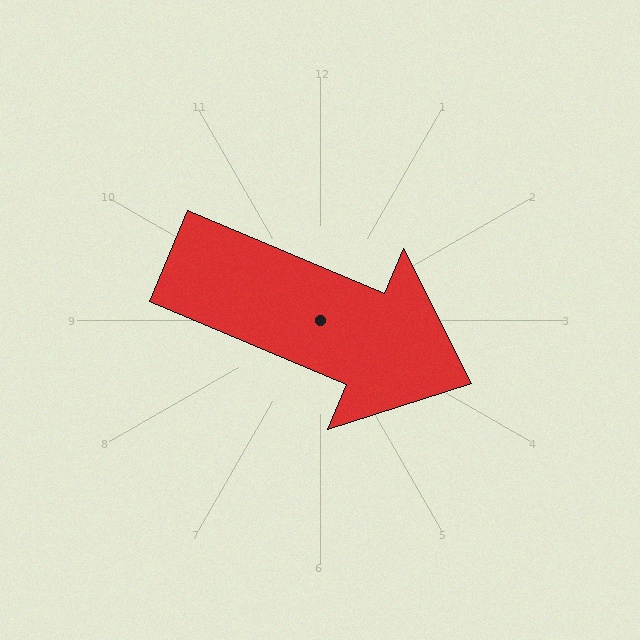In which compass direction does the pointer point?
Southeast.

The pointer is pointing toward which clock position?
Roughly 4 o'clock.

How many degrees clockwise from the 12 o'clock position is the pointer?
Approximately 113 degrees.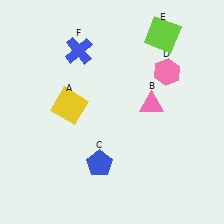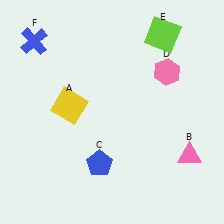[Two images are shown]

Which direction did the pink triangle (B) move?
The pink triangle (B) moved down.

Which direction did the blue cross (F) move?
The blue cross (F) moved left.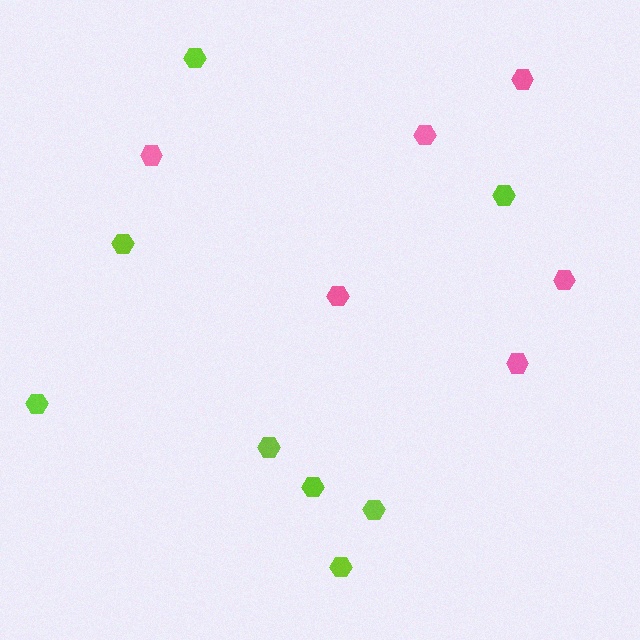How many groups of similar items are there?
There are 2 groups: one group of lime hexagons (8) and one group of pink hexagons (6).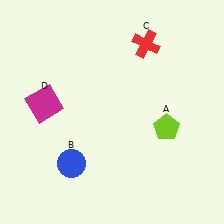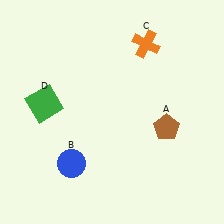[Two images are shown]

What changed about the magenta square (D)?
In Image 1, D is magenta. In Image 2, it changed to green.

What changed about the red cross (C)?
In Image 1, C is red. In Image 2, it changed to orange.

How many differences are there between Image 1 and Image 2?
There are 3 differences between the two images.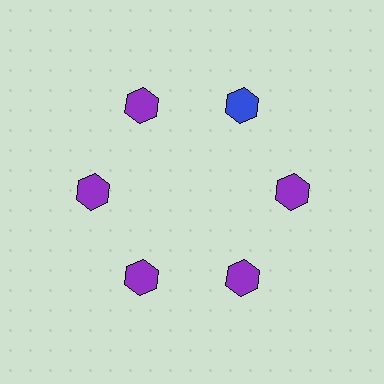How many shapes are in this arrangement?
There are 6 shapes arranged in a ring pattern.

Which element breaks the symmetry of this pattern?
The blue hexagon at roughly the 1 o'clock position breaks the symmetry. All other shapes are purple hexagons.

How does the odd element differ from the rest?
It has a different color: blue instead of purple.